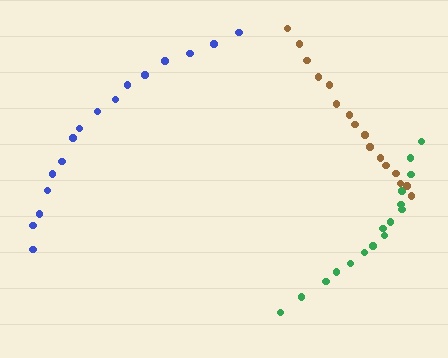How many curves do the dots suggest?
There are 3 distinct paths.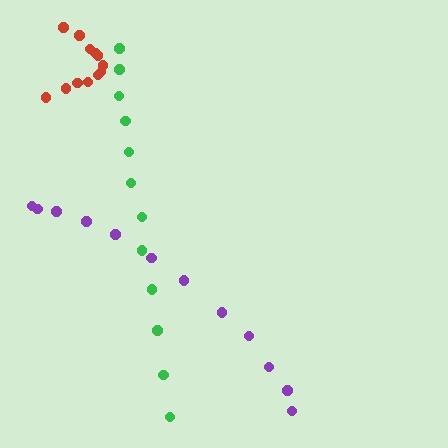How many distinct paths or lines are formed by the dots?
There are 3 distinct paths.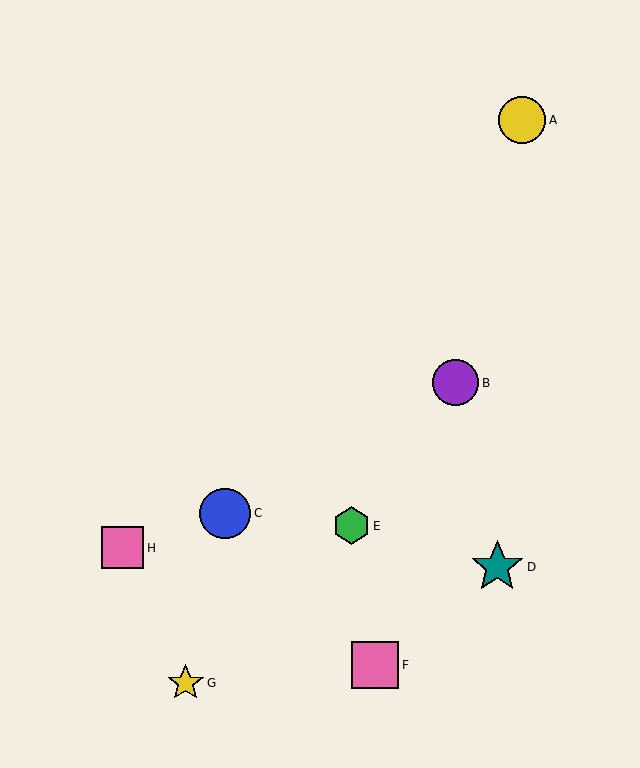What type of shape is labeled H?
Shape H is a pink square.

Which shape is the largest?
The teal star (labeled D) is the largest.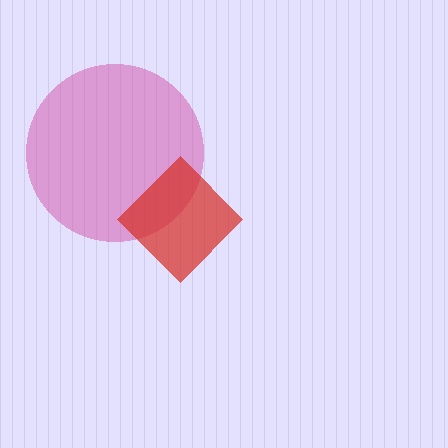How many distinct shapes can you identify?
There are 2 distinct shapes: a magenta circle, a red diamond.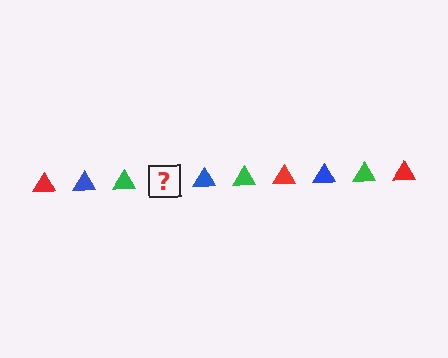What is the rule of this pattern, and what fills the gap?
The rule is that the pattern cycles through red, blue, green triangles. The gap should be filled with a red triangle.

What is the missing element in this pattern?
The missing element is a red triangle.